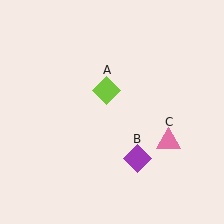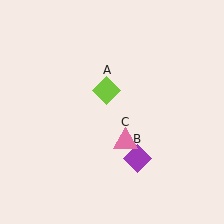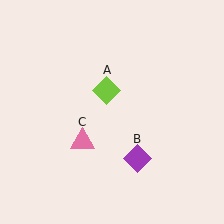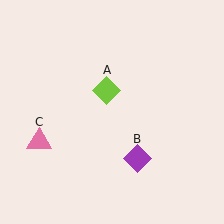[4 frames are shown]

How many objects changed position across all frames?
1 object changed position: pink triangle (object C).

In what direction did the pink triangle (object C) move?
The pink triangle (object C) moved left.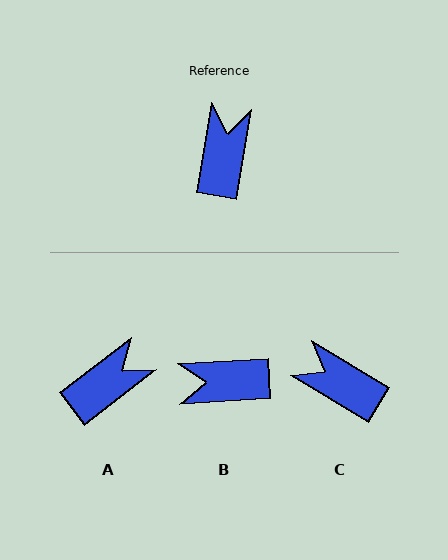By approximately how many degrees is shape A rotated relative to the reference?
Approximately 42 degrees clockwise.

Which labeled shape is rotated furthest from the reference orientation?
B, about 103 degrees away.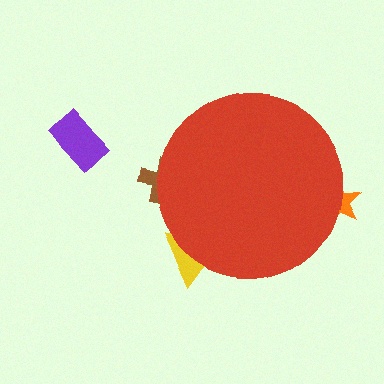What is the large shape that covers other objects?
A red circle.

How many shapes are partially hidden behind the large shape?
3 shapes are partially hidden.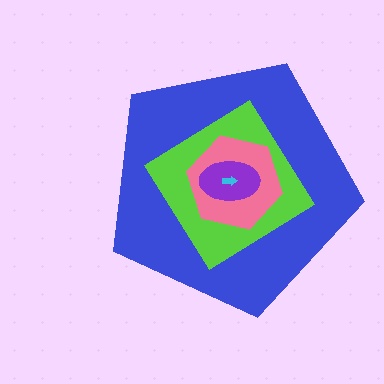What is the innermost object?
The cyan arrow.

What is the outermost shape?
The blue pentagon.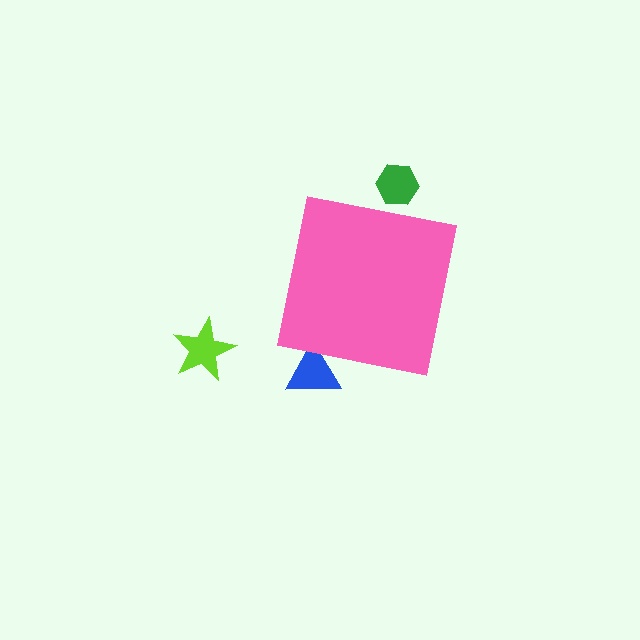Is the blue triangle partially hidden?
Yes, the blue triangle is partially hidden behind the pink square.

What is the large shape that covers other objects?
A pink square.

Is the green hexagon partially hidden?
Yes, the green hexagon is partially hidden behind the pink square.